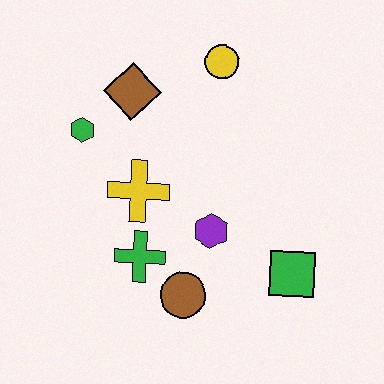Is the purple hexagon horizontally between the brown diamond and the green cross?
No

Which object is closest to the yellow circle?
The brown diamond is closest to the yellow circle.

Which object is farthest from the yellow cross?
The green square is farthest from the yellow cross.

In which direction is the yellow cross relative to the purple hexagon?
The yellow cross is to the left of the purple hexagon.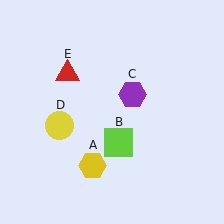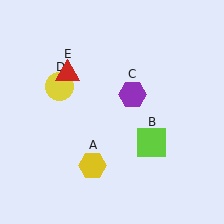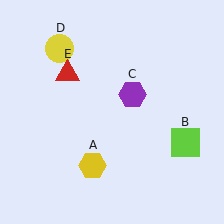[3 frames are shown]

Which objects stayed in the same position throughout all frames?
Yellow hexagon (object A) and purple hexagon (object C) and red triangle (object E) remained stationary.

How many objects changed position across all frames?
2 objects changed position: lime square (object B), yellow circle (object D).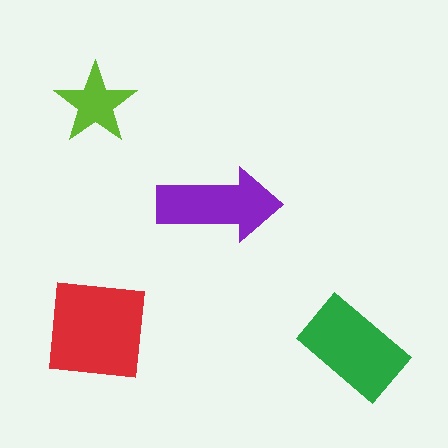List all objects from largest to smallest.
The red square, the green rectangle, the purple arrow, the lime star.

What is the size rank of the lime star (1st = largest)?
4th.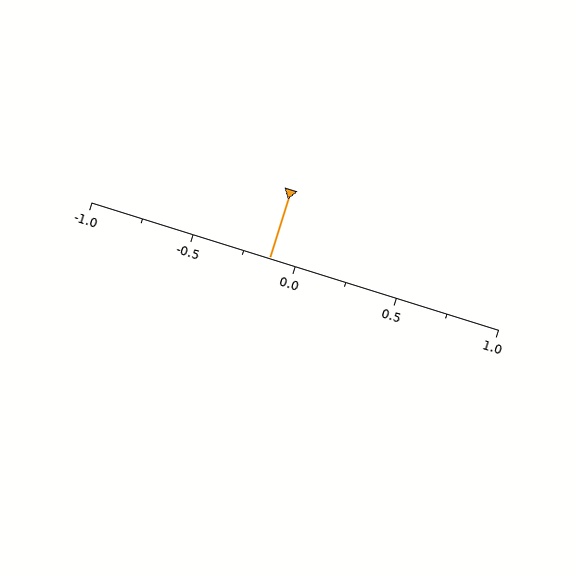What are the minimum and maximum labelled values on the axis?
The axis runs from -1.0 to 1.0.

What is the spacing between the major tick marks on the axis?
The major ticks are spaced 0.5 apart.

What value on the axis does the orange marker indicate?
The marker indicates approximately -0.12.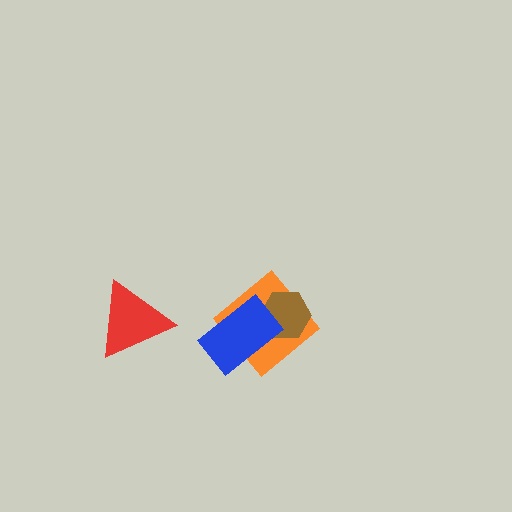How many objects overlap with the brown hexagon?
2 objects overlap with the brown hexagon.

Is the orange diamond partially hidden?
Yes, it is partially covered by another shape.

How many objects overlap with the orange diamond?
2 objects overlap with the orange diamond.